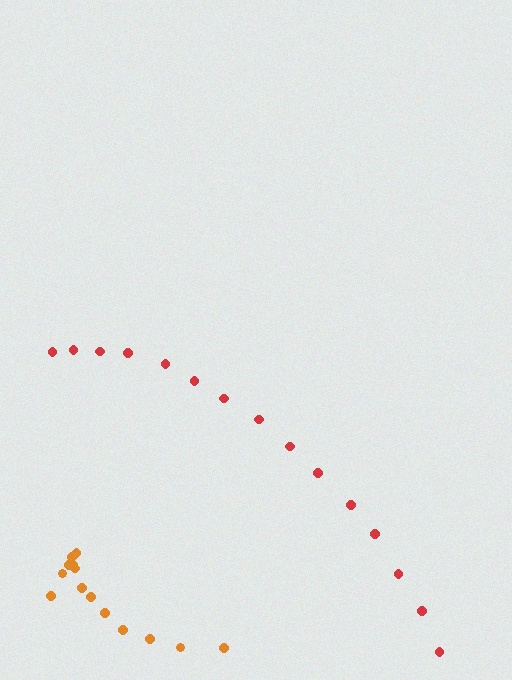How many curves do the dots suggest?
There are 2 distinct paths.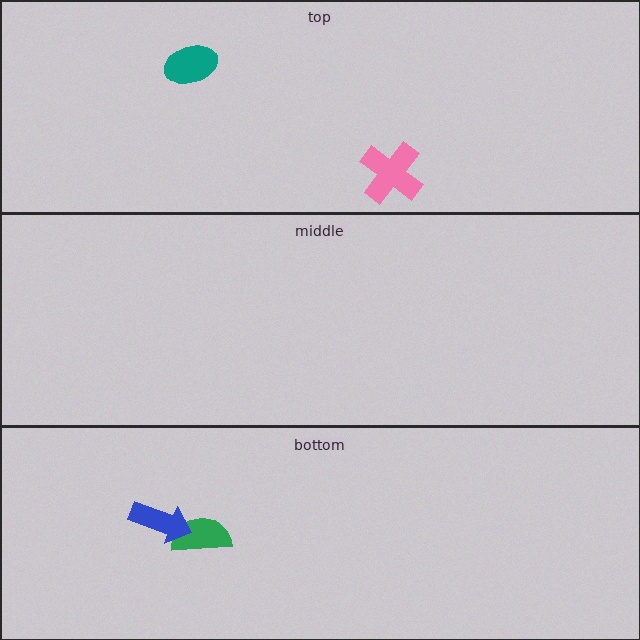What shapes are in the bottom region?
The green semicircle, the blue arrow.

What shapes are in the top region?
The pink cross, the teal ellipse.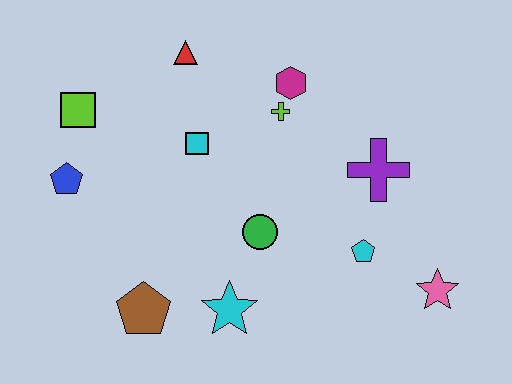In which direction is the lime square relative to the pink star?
The lime square is to the left of the pink star.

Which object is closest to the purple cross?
The cyan pentagon is closest to the purple cross.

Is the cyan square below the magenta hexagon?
Yes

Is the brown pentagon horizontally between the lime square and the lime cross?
Yes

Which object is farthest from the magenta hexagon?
The brown pentagon is farthest from the magenta hexagon.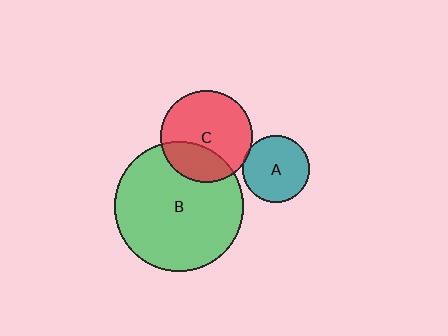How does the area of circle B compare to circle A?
Approximately 3.7 times.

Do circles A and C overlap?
Yes.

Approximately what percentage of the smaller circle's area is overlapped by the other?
Approximately 5%.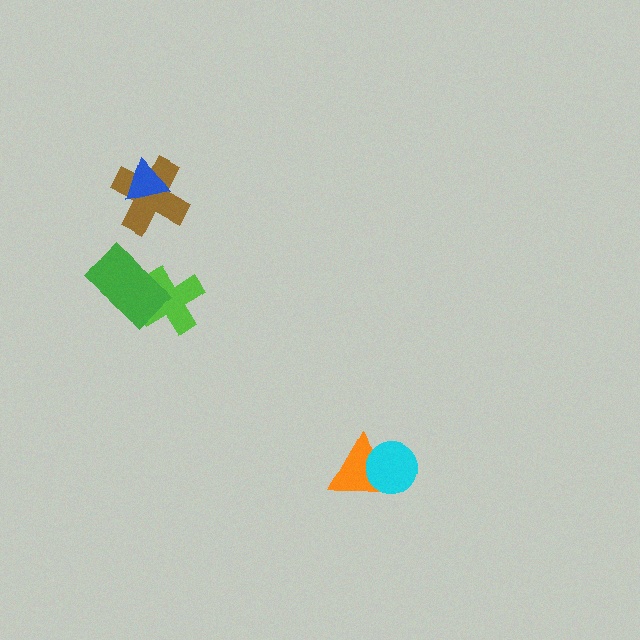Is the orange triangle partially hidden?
Yes, it is partially covered by another shape.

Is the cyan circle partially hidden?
No, no other shape covers it.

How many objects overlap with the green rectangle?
1 object overlaps with the green rectangle.